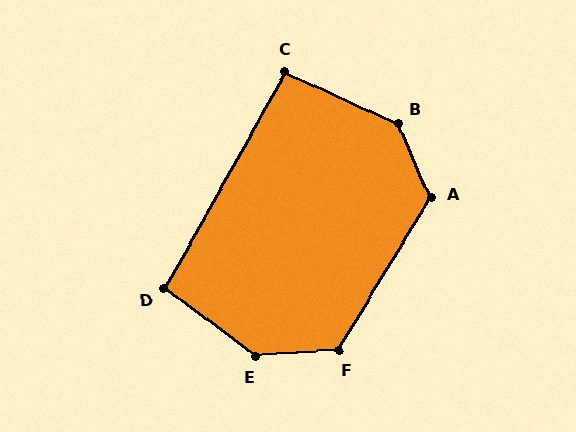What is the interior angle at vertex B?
Approximately 138 degrees (obtuse).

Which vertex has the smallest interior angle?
C, at approximately 95 degrees.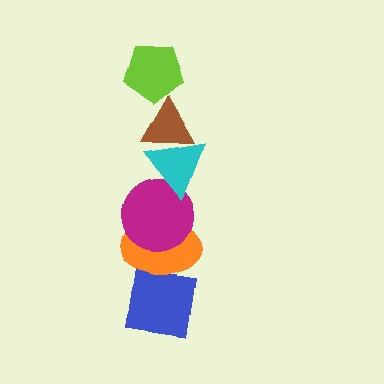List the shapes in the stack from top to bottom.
From top to bottom: the lime pentagon, the brown triangle, the cyan triangle, the magenta circle, the orange ellipse, the blue square.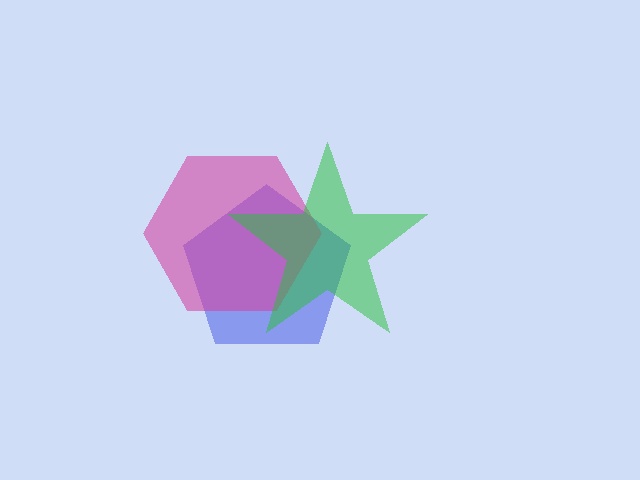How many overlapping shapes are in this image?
There are 3 overlapping shapes in the image.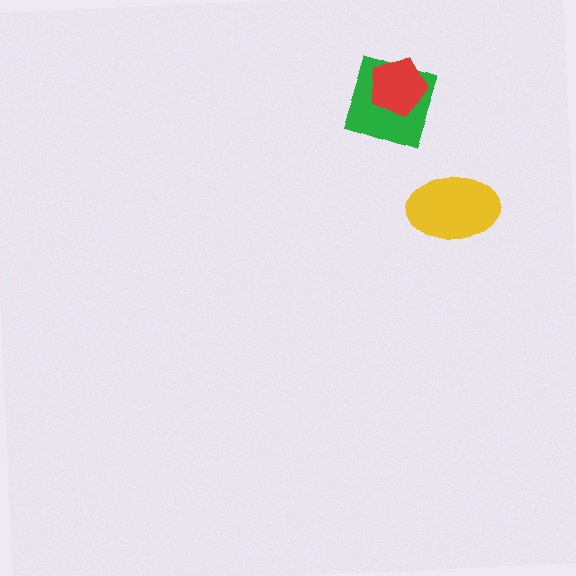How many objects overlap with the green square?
1 object overlaps with the green square.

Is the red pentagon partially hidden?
No, no other shape covers it.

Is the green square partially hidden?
Yes, it is partially covered by another shape.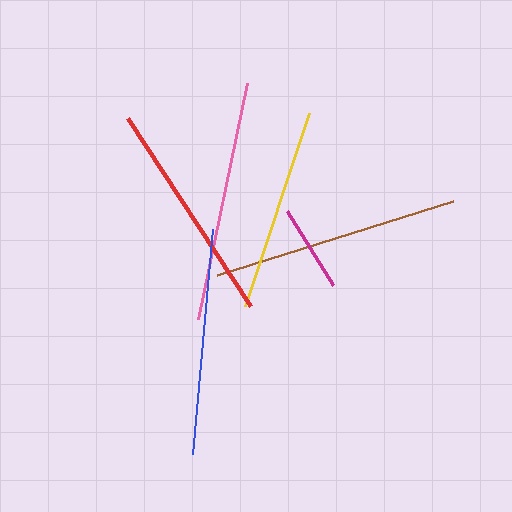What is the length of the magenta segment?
The magenta segment is approximately 87 pixels long.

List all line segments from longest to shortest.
From longest to shortest: brown, pink, blue, red, yellow, magenta.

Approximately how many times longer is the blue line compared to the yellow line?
The blue line is approximately 1.1 times the length of the yellow line.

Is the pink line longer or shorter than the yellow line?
The pink line is longer than the yellow line.